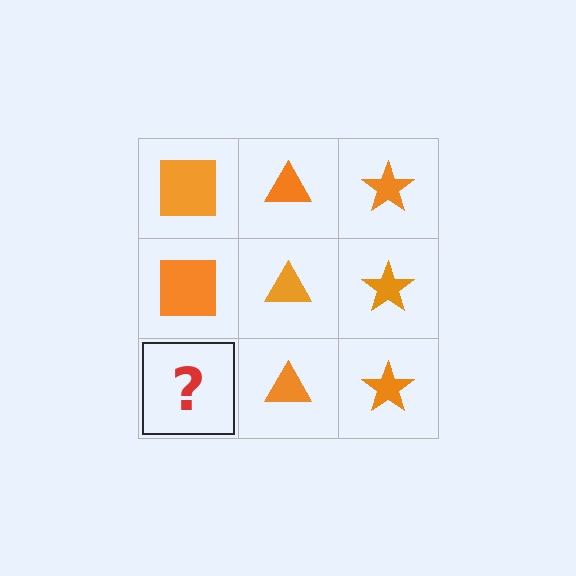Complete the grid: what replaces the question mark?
The question mark should be replaced with an orange square.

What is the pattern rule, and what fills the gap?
The rule is that each column has a consistent shape. The gap should be filled with an orange square.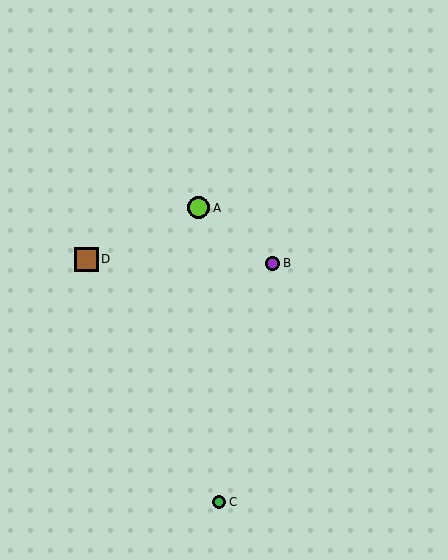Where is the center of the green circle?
The center of the green circle is at (219, 502).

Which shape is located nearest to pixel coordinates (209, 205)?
The lime circle (labeled A) at (199, 208) is nearest to that location.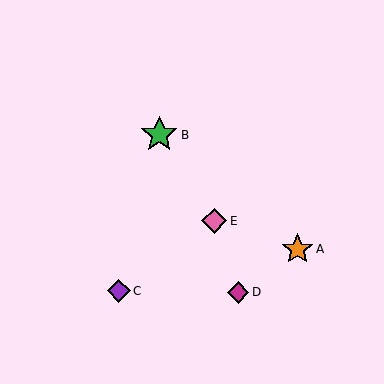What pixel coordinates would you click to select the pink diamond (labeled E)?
Click at (214, 221) to select the pink diamond E.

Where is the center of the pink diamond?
The center of the pink diamond is at (214, 221).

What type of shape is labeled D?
Shape D is a magenta diamond.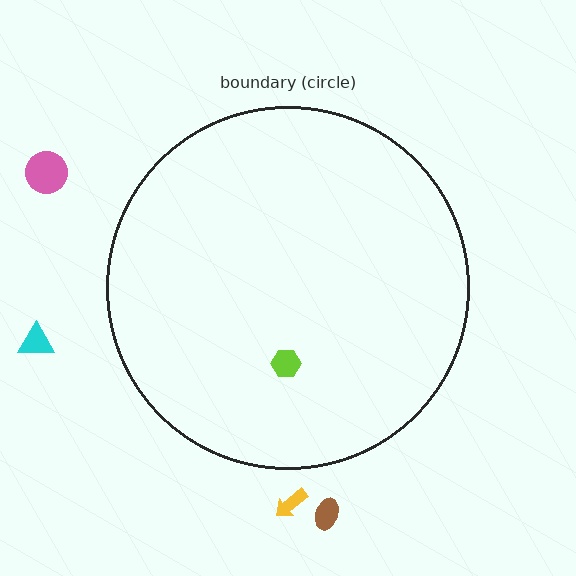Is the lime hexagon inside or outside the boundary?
Inside.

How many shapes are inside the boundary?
1 inside, 4 outside.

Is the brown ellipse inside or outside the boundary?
Outside.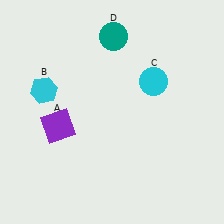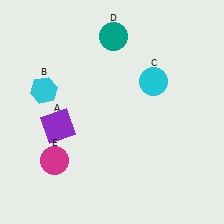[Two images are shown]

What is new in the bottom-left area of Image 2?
A magenta circle (E) was added in the bottom-left area of Image 2.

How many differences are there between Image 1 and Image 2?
There is 1 difference between the two images.